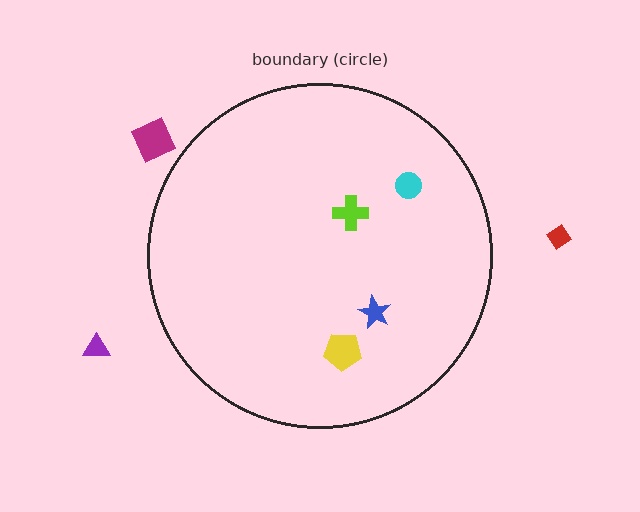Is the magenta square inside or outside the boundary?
Outside.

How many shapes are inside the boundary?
4 inside, 3 outside.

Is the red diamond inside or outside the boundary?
Outside.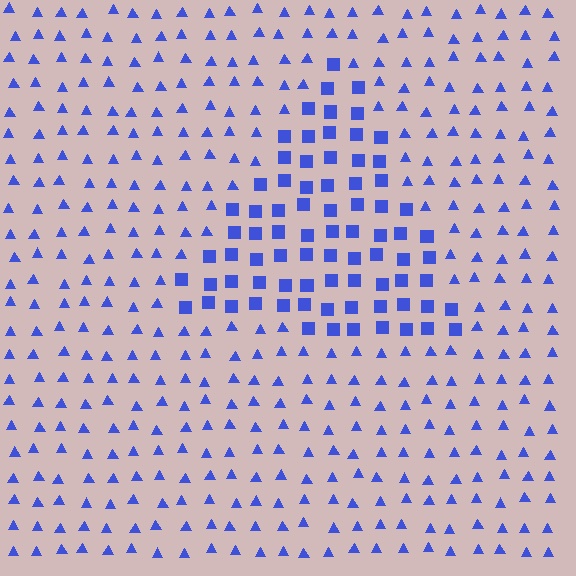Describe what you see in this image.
The image is filled with small blue elements arranged in a uniform grid. A triangle-shaped region contains squares, while the surrounding area contains triangles. The boundary is defined purely by the change in element shape.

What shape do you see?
I see a triangle.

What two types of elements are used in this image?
The image uses squares inside the triangle region and triangles outside it.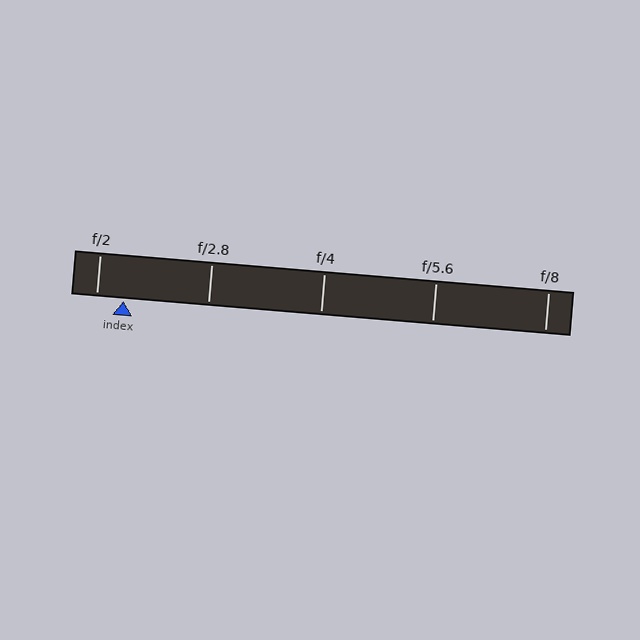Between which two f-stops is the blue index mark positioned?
The index mark is between f/2 and f/2.8.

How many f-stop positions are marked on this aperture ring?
There are 5 f-stop positions marked.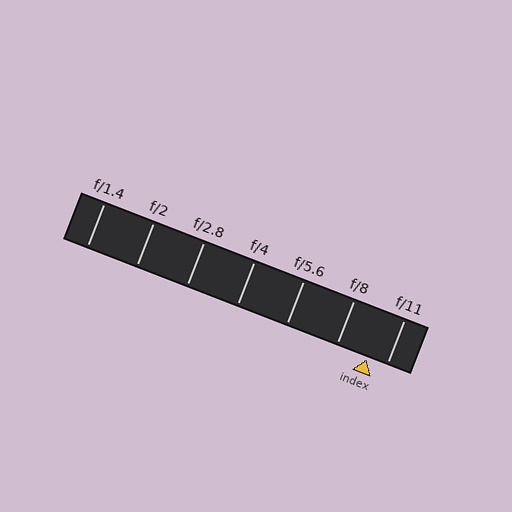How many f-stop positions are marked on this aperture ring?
There are 7 f-stop positions marked.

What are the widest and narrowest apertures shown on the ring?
The widest aperture shown is f/1.4 and the narrowest is f/11.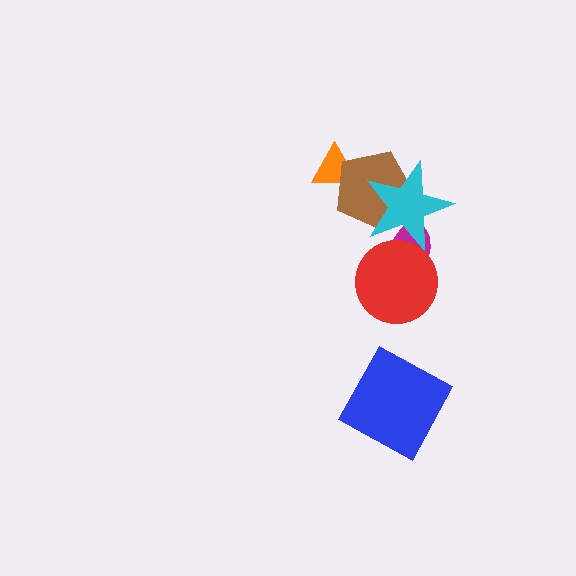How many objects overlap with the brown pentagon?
2 objects overlap with the brown pentagon.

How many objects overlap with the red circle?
2 objects overlap with the red circle.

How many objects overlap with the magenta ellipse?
2 objects overlap with the magenta ellipse.